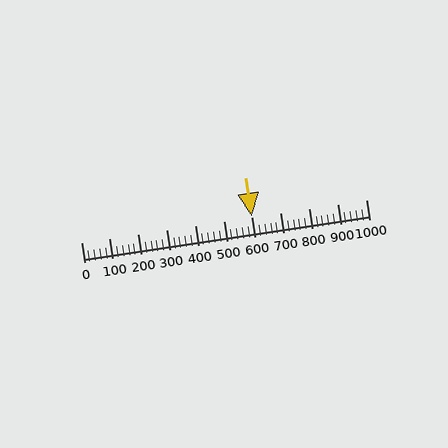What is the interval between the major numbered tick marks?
The major tick marks are spaced 100 units apart.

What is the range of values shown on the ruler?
The ruler shows values from 0 to 1000.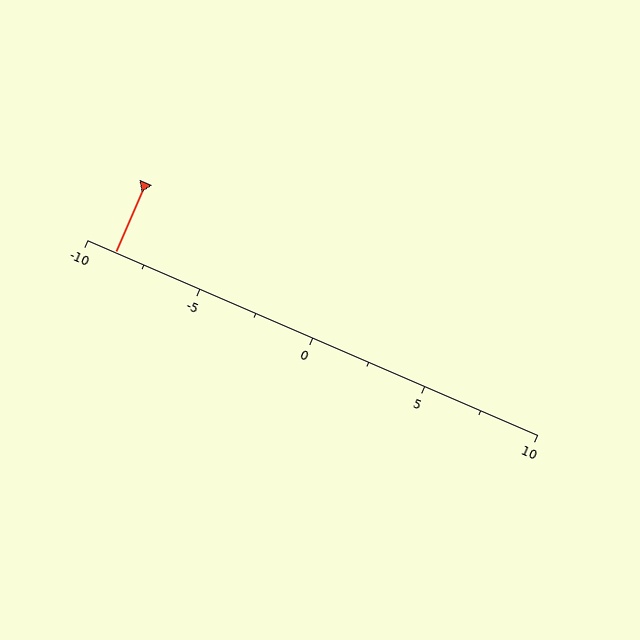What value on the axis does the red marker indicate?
The marker indicates approximately -8.8.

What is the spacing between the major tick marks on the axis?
The major ticks are spaced 5 apart.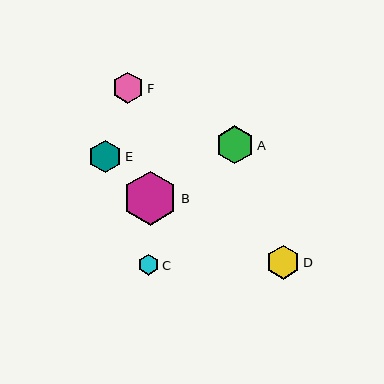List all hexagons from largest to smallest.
From largest to smallest: B, A, D, E, F, C.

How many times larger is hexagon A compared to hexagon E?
Hexagon A is approximately 1.2 times the size of hexagon E.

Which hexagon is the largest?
Hexagon B is the largest with a size of approximately 54 pixels.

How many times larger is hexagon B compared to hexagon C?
Hexagon B is approximately 2.7 times the size of hexagon C.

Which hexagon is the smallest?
Hexagon C is the smallest with a size of approximately 20 pixels.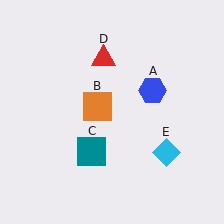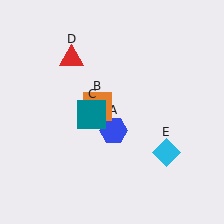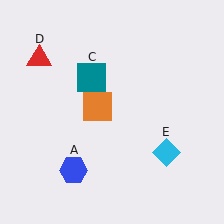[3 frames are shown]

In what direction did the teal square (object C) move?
The teal square (object C) moved up.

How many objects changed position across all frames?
3 objects changed position: blue hexagon (object A), teal square (object C), red triangle (object D).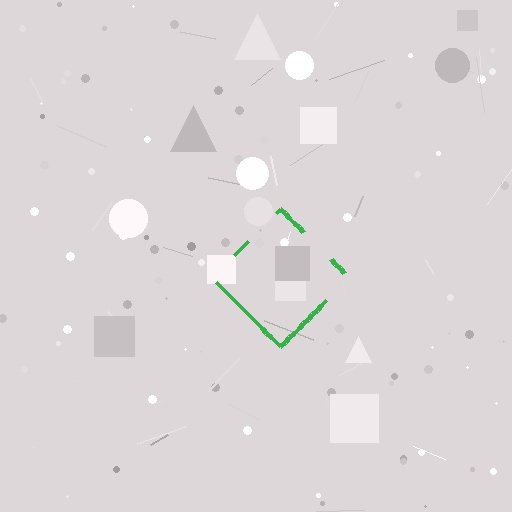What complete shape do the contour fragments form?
The contour fragments form a diamond.